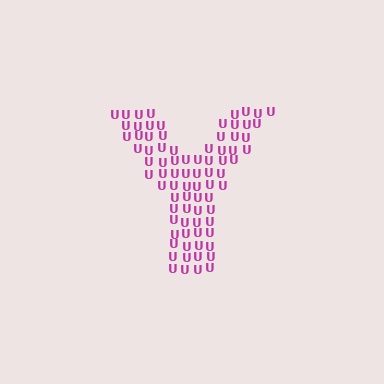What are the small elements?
The small elements are letter U's.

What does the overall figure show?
The overall figure shows the letter Y.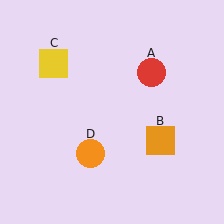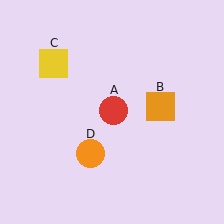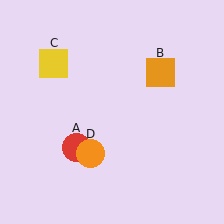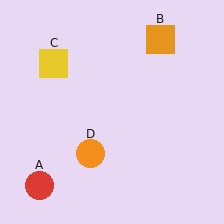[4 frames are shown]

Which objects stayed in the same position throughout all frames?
Yellow square (object C) and orange circle (object D) remained stationary.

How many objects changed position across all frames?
2 objects changed position: red circle (object A), orange square (object B).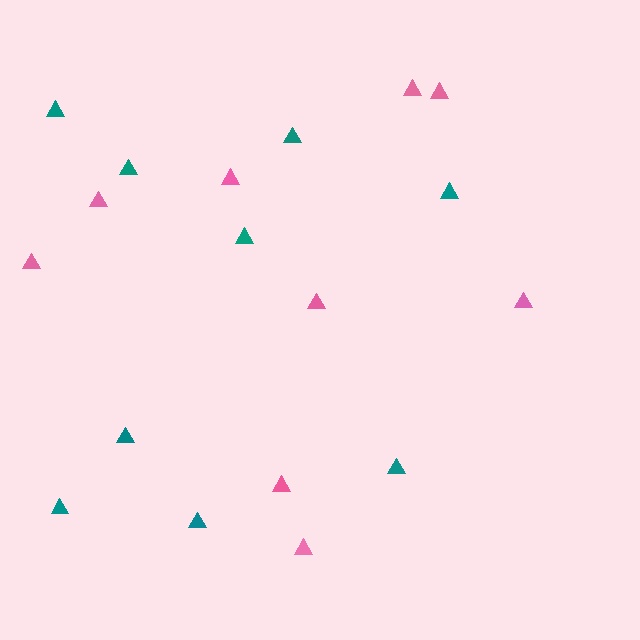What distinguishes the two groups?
There are 2 groups: one group of teal triangles (9) and one group of pink triangles (9).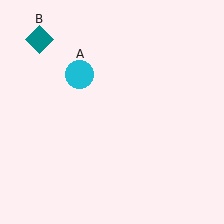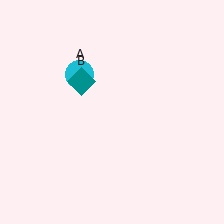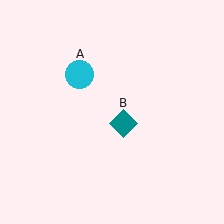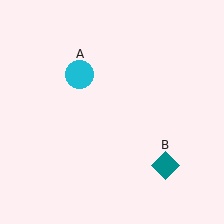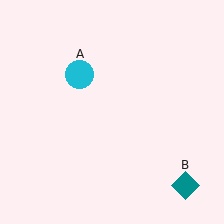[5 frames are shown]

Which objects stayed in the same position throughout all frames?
Cyan circle (object A) remained stationary.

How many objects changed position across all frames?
1 object changed position: teal diamond (object B).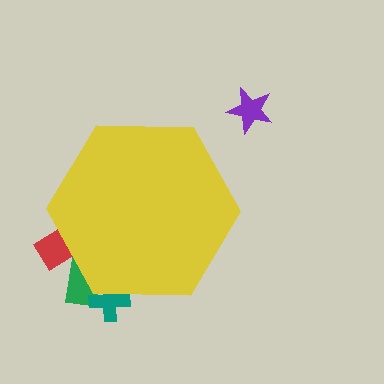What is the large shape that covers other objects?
A yellow hexagon.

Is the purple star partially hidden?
No, the purple star is fully visible.